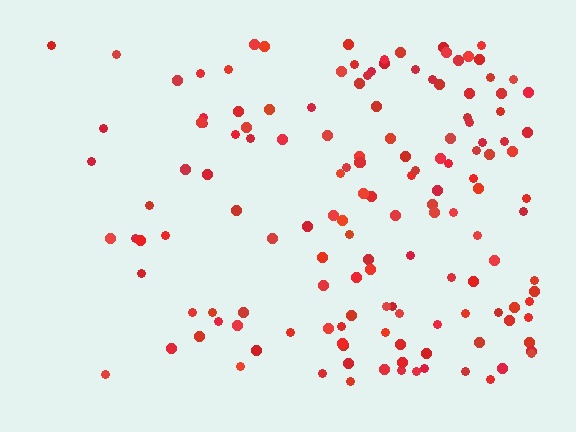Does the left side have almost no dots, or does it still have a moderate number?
Still a moderate number, just noticeably fewer than the right.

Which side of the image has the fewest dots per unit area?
The left.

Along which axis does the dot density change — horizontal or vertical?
Horizontal.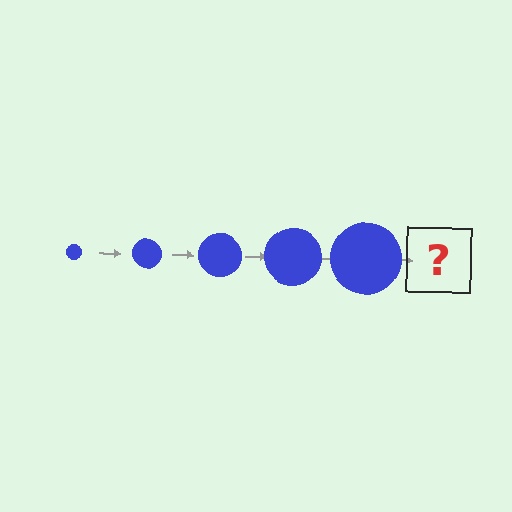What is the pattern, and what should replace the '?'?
The pattern is that the circle gets progressively larger each step. The '?' should be a blue circle, larger than the previous one.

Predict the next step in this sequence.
The next step is a blue circle, larger than the previous one.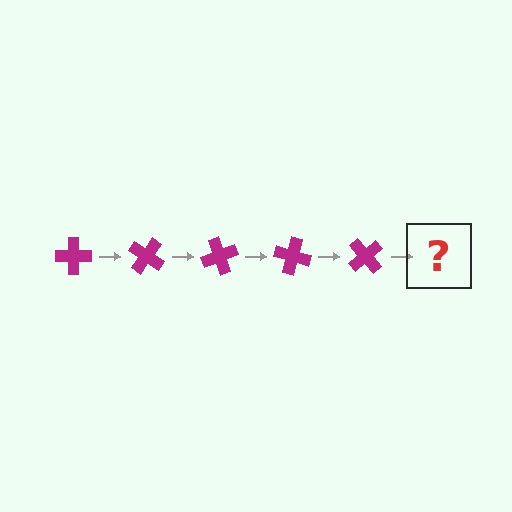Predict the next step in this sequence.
The next step is a magenta cross rotated 175 degrees.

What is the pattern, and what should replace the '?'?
The pattern is that the cross rotates 35 degrees each step. The '?' should be a magenta cross rotated 175 degrees.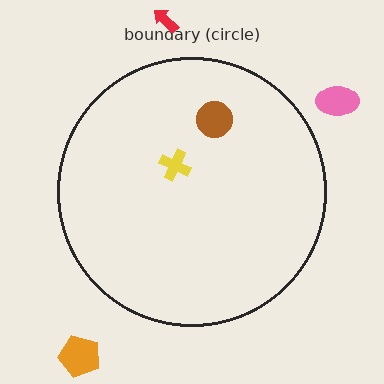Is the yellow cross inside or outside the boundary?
Inside.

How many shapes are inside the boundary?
2 inside, 3 outside.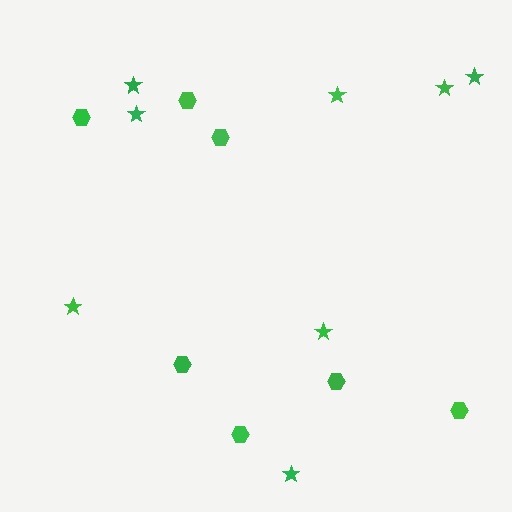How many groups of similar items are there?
There are 2 groups: one group of stars (8) and one group of hexagons (7).